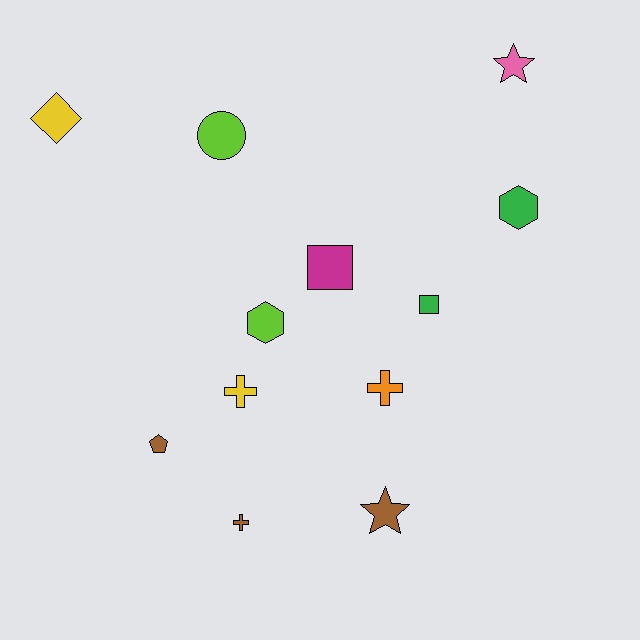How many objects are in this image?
There are 12 objects.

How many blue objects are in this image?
There are no blue objects.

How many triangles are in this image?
There are no triangles.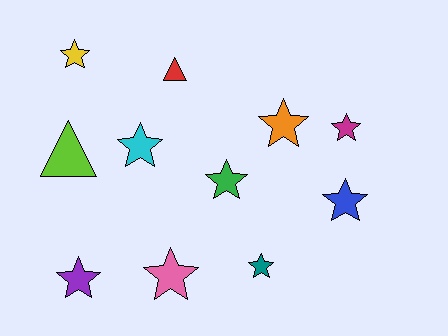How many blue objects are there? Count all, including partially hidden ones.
There is 1 blue object.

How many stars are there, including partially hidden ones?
There are 9 stars.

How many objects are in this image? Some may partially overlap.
There are 11 objects.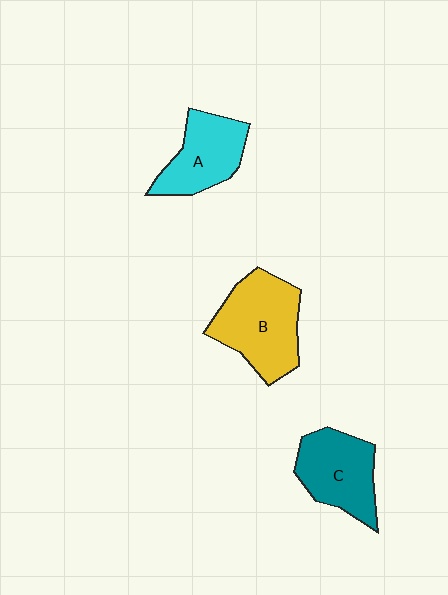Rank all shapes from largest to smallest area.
From largest to smallest: B (yellow), C (teal), A (cyan).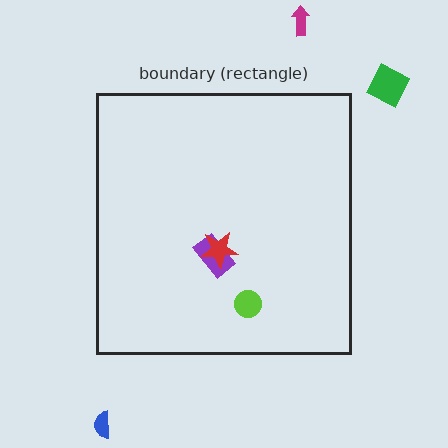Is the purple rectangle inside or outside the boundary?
Inside.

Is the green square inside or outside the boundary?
Outside.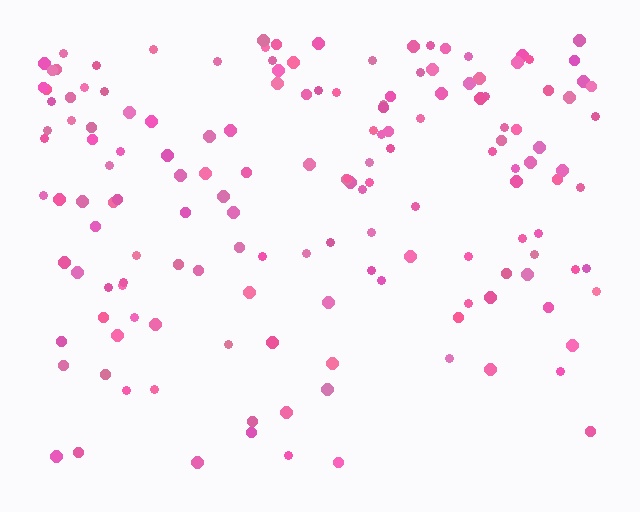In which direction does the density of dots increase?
From bottom to top, with the top side densest.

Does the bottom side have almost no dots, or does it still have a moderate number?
Still a moderate number, just noticeably fewer than the top.